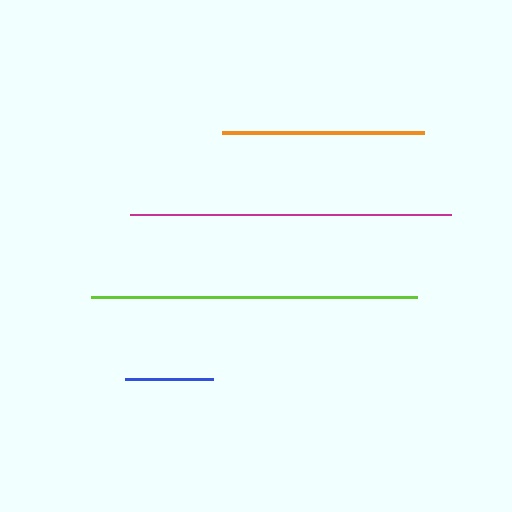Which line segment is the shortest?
The blue line is the shortest at approximately 88 pixels.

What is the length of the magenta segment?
The magenta segment is approximately 321 pixels long.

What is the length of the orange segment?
The orange segment is approximately 201 pixels long.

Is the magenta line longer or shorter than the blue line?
The magenta line is longer than the blue line.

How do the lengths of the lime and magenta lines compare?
The lime and magenta lines are approximately the same length.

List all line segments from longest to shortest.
From longest to shortest: lime, magenta, orange, blue.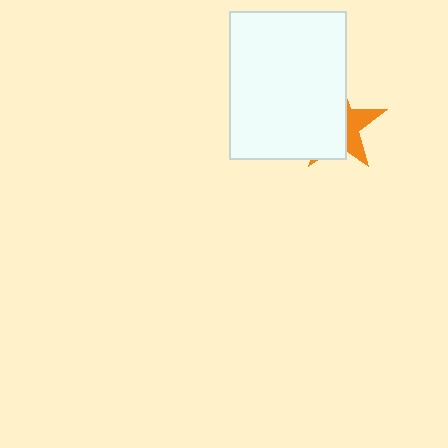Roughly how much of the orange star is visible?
A small part of it is visible (roughly 34%).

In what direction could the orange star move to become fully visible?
The orange star could move right. That would shift it out from behind the white rectangle entirely.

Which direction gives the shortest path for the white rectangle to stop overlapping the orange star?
Moving left gives the shortest separation.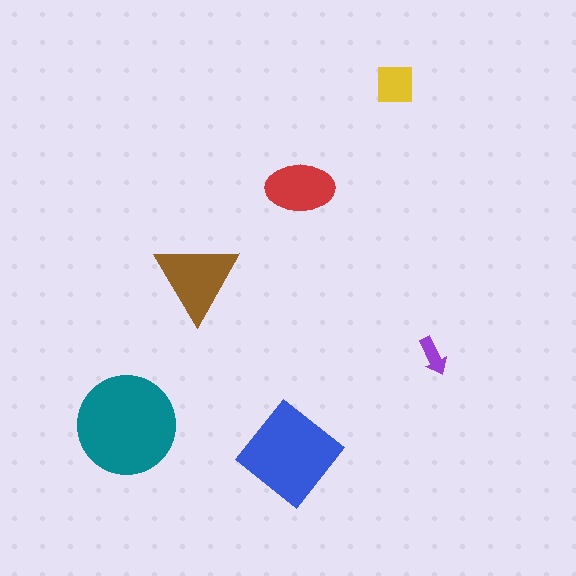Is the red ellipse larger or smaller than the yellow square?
Larger.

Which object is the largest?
The teal circle.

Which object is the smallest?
The purple arrow.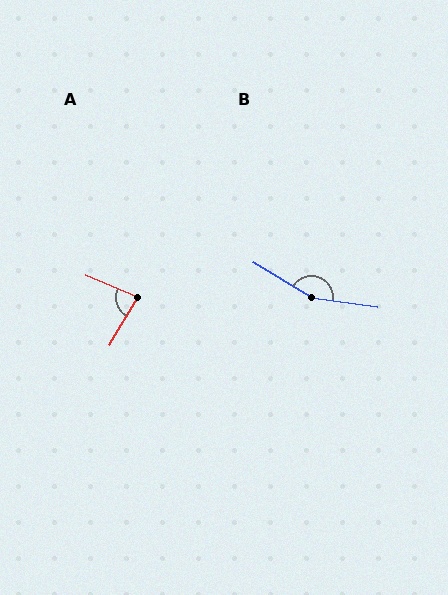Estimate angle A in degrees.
Approximately 82 degrees.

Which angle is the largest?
B, at approximately 156 degrees.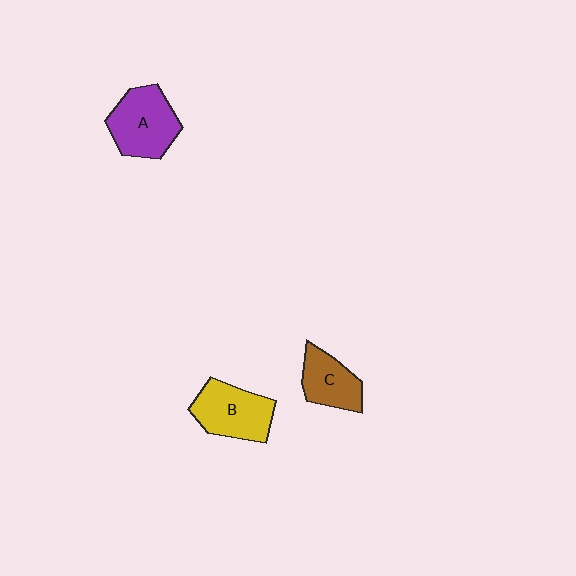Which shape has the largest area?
Shape A (purple).